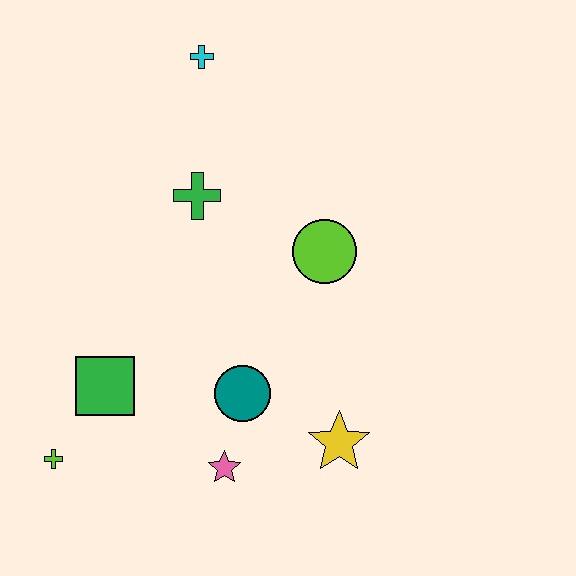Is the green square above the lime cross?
Yes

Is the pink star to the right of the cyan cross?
Yes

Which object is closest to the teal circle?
The pink star is closest to the teal circle.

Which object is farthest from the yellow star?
The cyan cross is farthest from the yellow star.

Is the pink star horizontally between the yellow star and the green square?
Yes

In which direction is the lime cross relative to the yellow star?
The lime cross is to the left of the yellow star.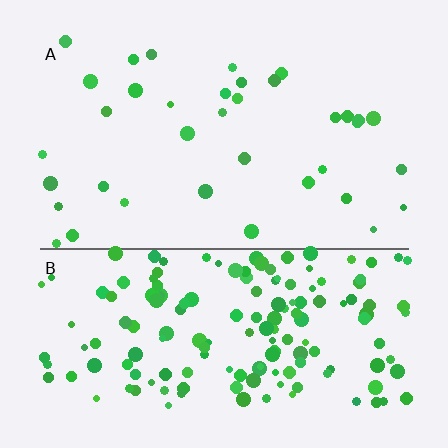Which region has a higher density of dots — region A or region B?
B (the bottom).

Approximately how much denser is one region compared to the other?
Approximately 4.6× — region B over region A.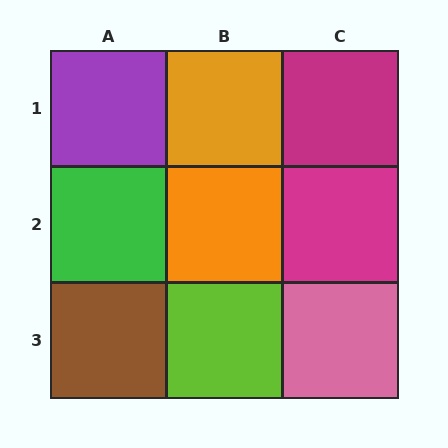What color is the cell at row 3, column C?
Pink.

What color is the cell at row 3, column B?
Lime.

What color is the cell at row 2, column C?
Magenta.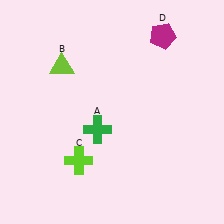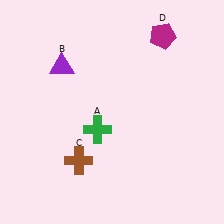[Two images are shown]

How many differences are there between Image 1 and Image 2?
There are 2 differences between the two images.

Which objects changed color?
B changed from lime to purple. C changed from lime to brown.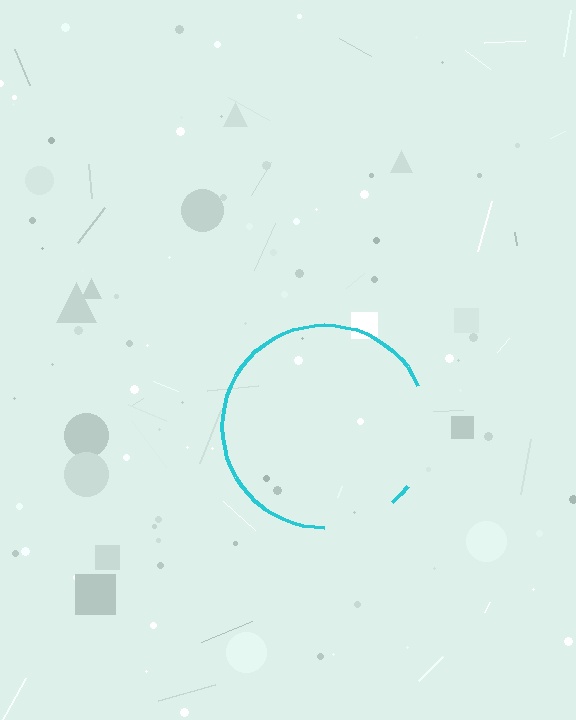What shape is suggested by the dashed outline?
The dashed outline suggests a circle.